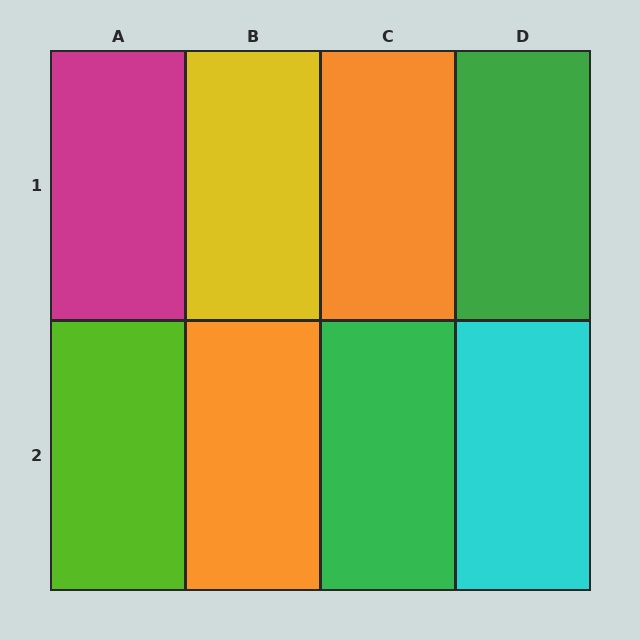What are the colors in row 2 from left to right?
Lime, orange, green, cyan.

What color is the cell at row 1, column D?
Green.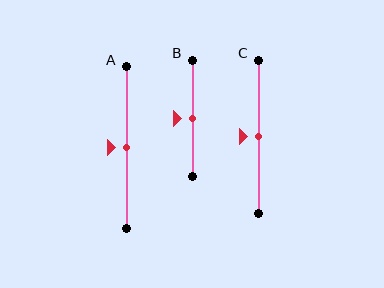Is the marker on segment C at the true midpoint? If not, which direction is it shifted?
Yes, the marker on segment C is at the true midpoint.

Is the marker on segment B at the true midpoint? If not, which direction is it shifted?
Yes, the marker on segment B is at the true midpoint.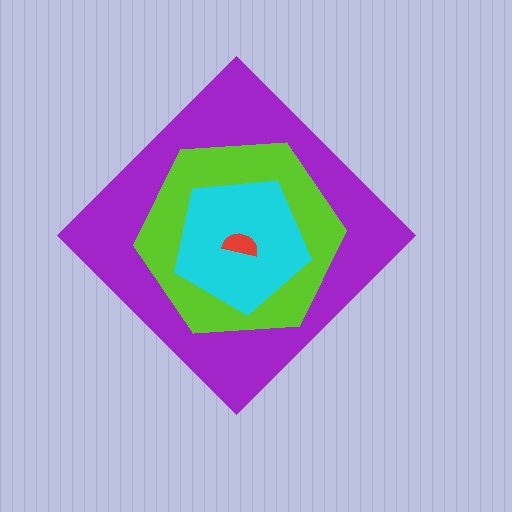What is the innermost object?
The red semicircle.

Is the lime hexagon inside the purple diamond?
Yes.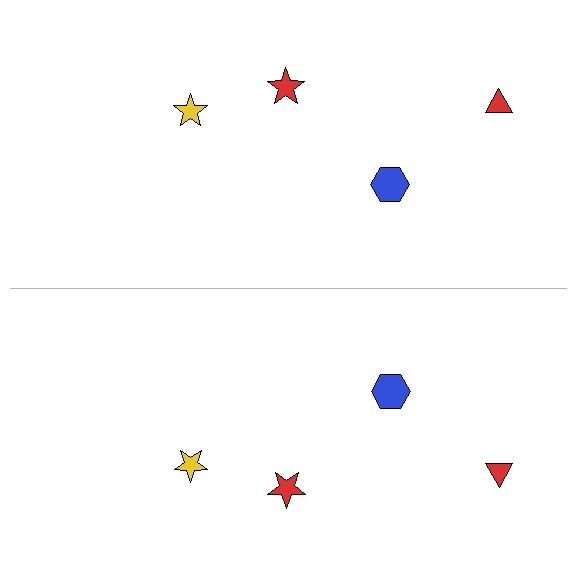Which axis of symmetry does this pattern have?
The pattern has a horizontal axis of symmetry running through the center of the image.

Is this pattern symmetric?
Yes, this pattern has bilateral (reflection) symmetry.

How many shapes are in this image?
There are 8 shapes in this image.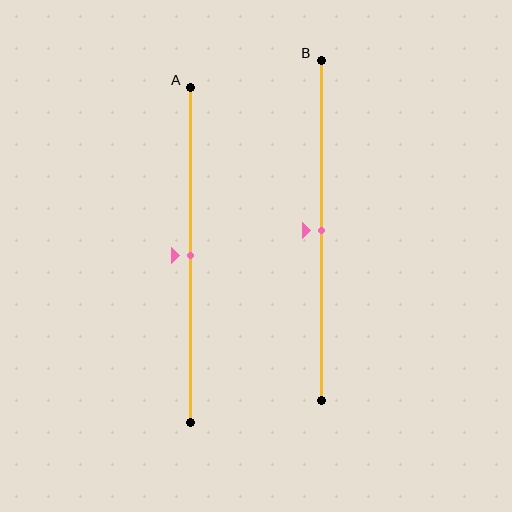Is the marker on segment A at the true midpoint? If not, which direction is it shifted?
Yes, the marker on segment A is at the true midpoint.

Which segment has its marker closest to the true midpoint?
Segment A has its marker closest to the true midpoint.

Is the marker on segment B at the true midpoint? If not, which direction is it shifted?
Yes, the marker on segment B is at the true midpoint.